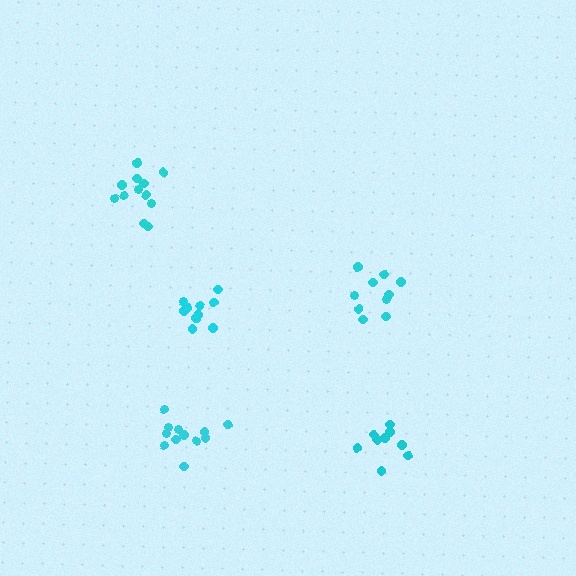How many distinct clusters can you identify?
There are 5 distinct clusters.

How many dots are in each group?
Group 1: 11 dots, Group 2: 10 dots, Group 3: 12 dots, Group 4: 12 dots, Group 5: 9 dots (54 total).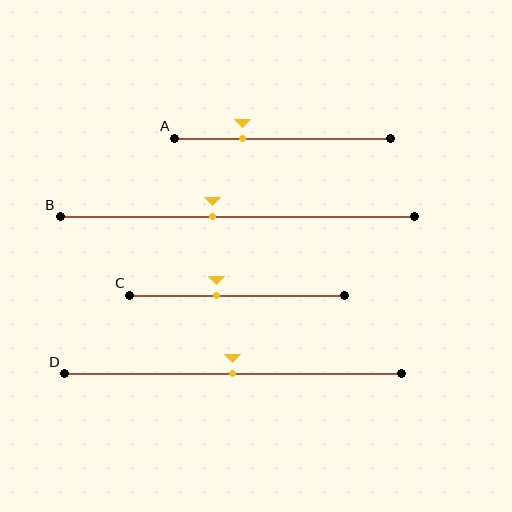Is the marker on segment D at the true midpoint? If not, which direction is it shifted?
Yes, the marker on segment D is at the true midpoint.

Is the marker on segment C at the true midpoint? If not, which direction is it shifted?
No, the marker on segment C is shifted to the left by about 10% of the segment length.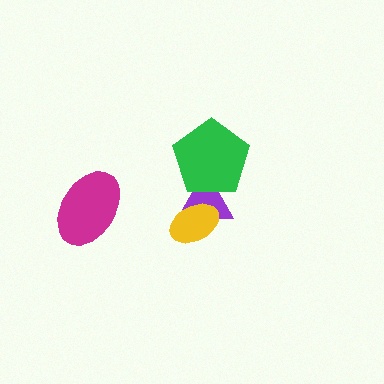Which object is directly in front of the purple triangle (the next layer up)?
The yellow ellipse is directly in front of the purple triangle.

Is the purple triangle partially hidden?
Yes, it is partially covered by another shape.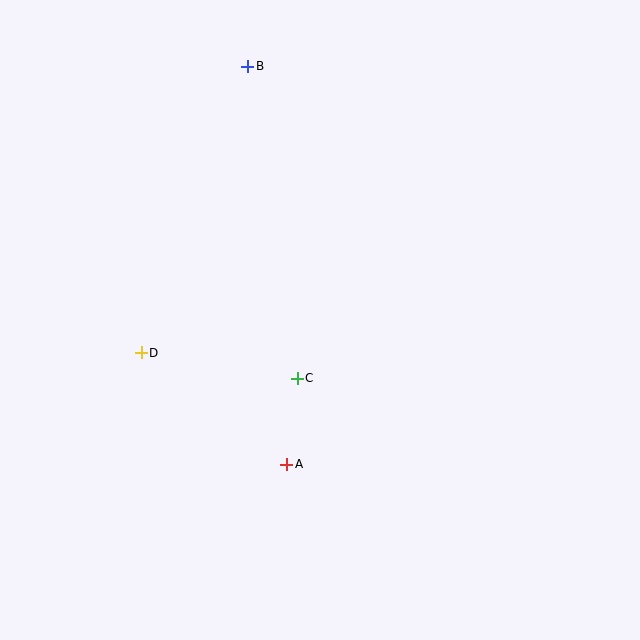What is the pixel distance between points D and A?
The distance between D and A is 184 pixels.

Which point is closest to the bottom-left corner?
Point D is closest to the bottom-left corner.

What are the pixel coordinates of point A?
Point A is at (287, 464).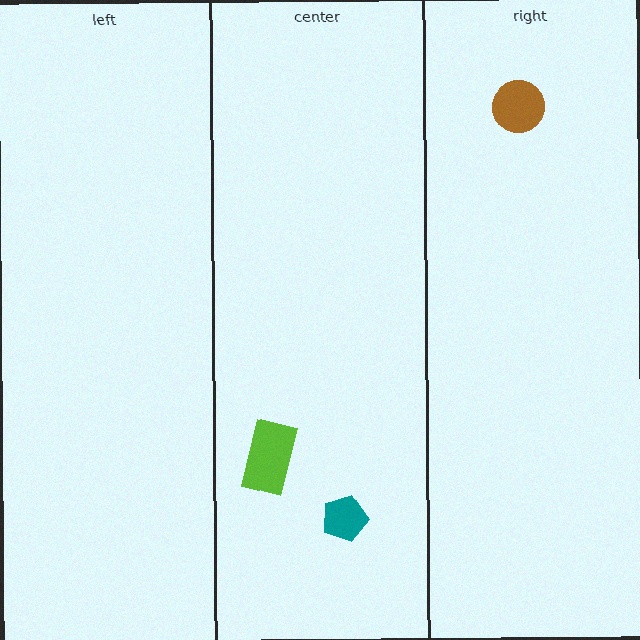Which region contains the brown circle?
The right region.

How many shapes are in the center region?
2.